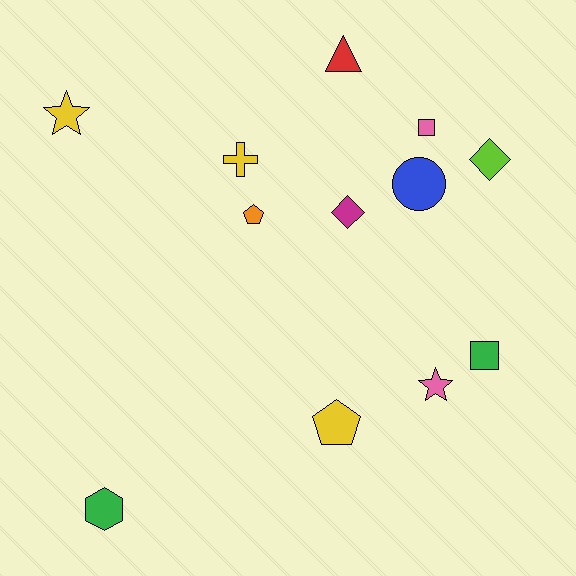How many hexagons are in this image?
There is 1 hexagon.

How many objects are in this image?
There are 12 objects.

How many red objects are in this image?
There is 1 red object.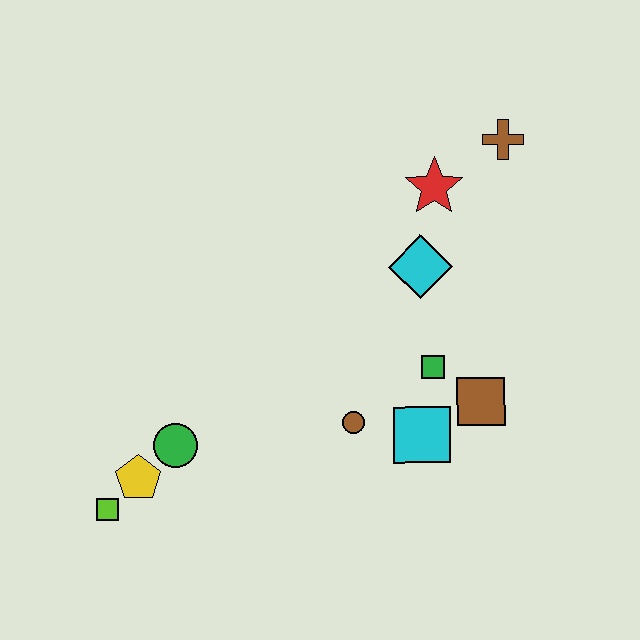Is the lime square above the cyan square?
No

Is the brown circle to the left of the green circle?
No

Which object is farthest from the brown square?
The lime square is farthest from the brown square.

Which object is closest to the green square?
The brown square is closest to the green square.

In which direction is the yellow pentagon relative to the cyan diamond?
The yellow pentagon is to the left of the cyan diamond.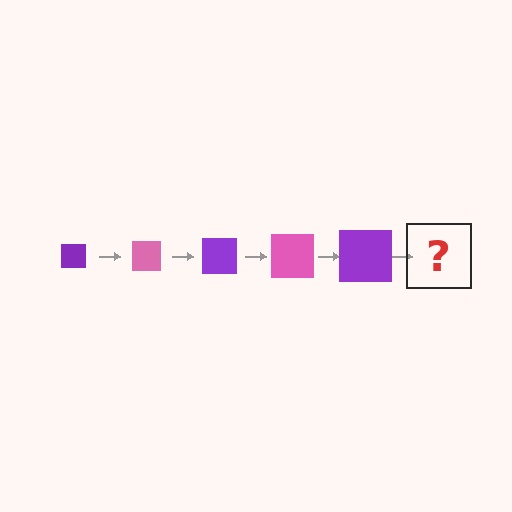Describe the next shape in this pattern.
It should be a pink square, larger than the previous one.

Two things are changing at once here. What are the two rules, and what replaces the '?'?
The two rules are that the square grows larger each step and the color cycles through purple and pink. The '?' should be a pink square, larger than the previous one.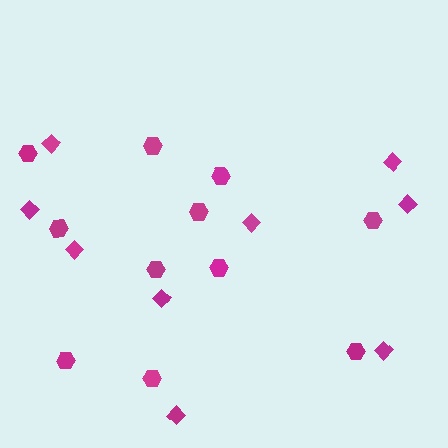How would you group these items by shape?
There are 2 groups: one group of diamonds (9) and one group of hexagons (11).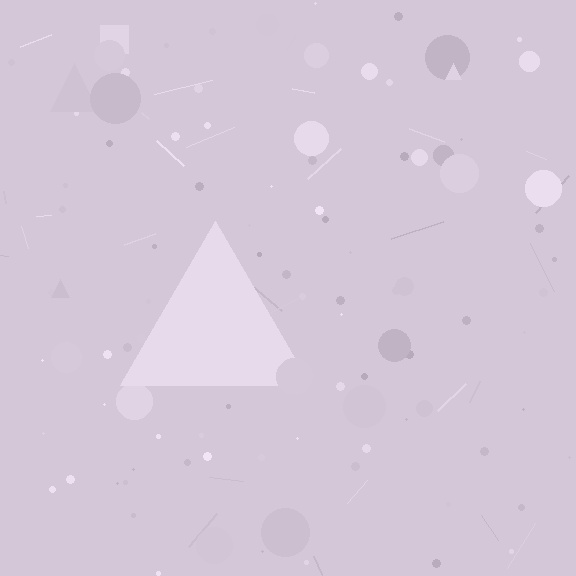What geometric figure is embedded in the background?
A triangle is embedded in the background.